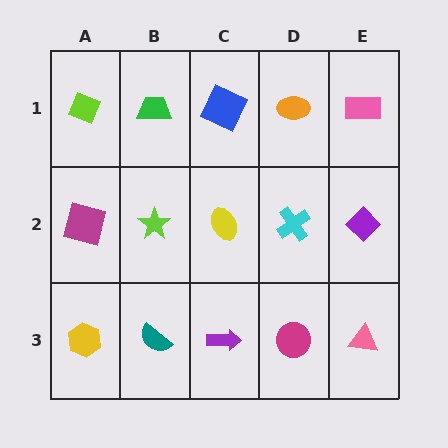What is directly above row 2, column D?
An orange ellipse.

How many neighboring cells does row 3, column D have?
3.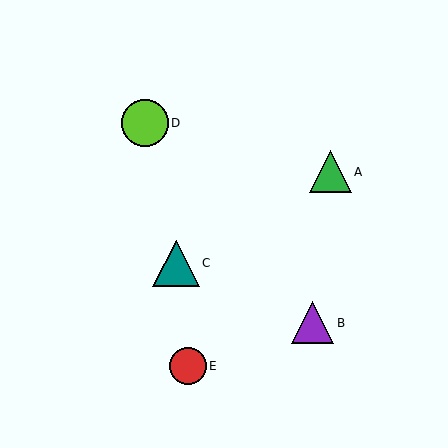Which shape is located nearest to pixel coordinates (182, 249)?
The teal triangle (labeled C) at (176, 263) is nearest to that location.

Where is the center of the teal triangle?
The center of the teal triangle is at (176, 263).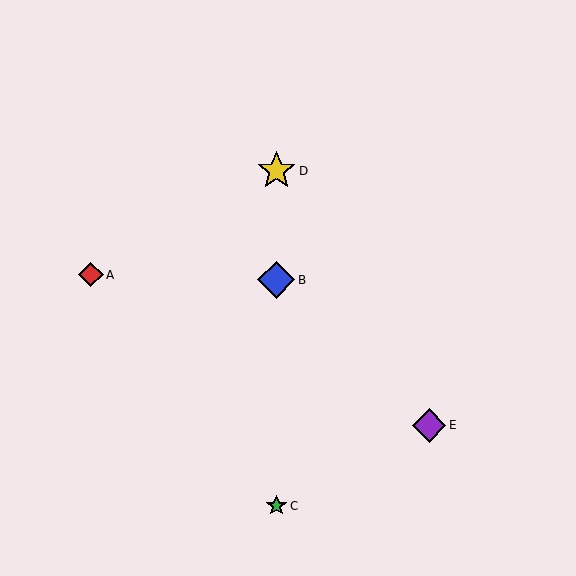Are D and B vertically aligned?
Yes, both are at x≈276.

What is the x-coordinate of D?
Object D is at x≈276.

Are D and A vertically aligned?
No, D is at x≈276 and A is at x≈91.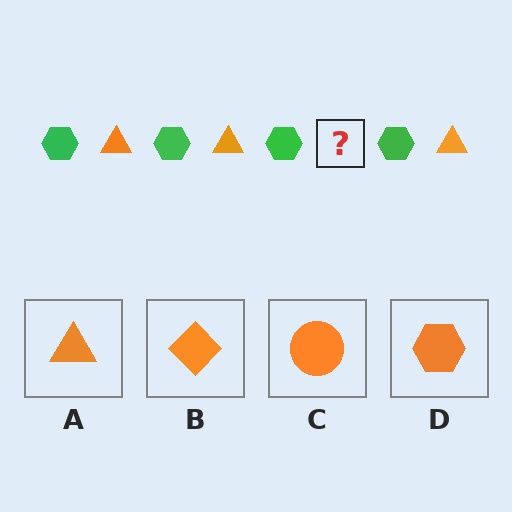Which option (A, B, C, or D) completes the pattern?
A.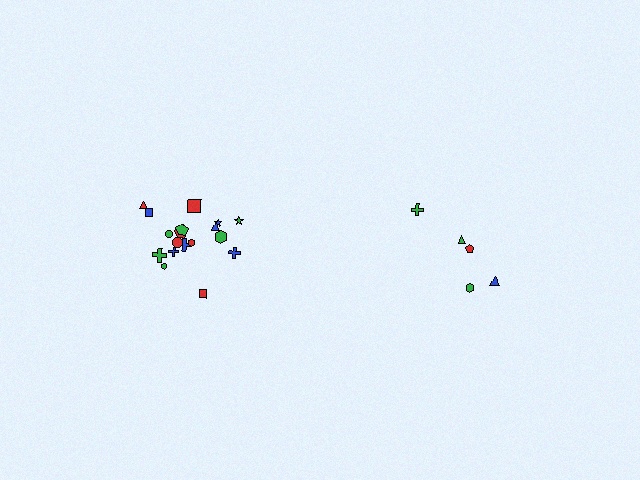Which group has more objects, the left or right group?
The left group.